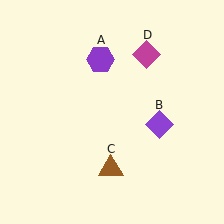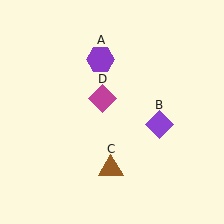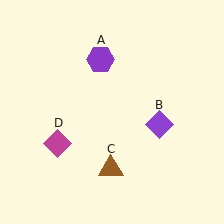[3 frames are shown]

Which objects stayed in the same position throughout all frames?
Purple hexagon (object A) and purple diamond (object B) and brown triangle (object C) remained stationary.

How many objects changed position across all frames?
1 object changed position: magenta diamond (object D).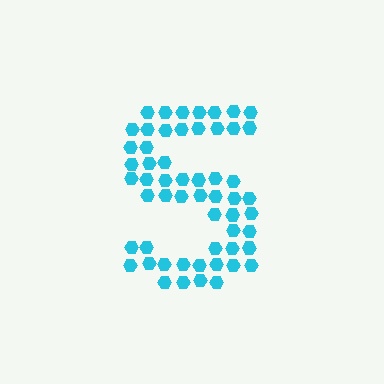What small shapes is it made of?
It is made of small hexagons.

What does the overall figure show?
The overall figure shows the letter S.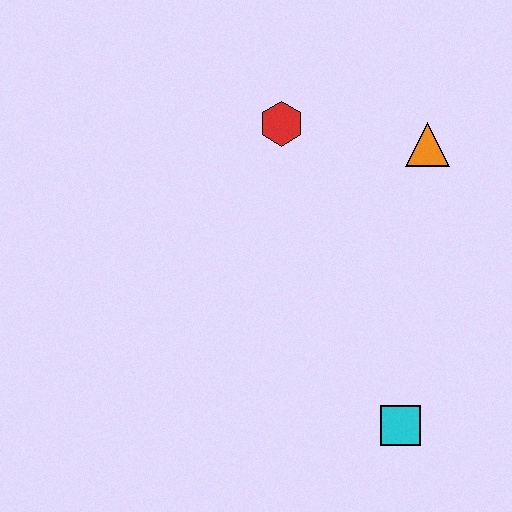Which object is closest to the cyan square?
The orange triangle is closest to the cyan square.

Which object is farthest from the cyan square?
The red hexagon is farthest from the cyan square.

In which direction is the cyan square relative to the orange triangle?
The cyan square is below the orange triangle.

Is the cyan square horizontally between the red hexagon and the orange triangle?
Yes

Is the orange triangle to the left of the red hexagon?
No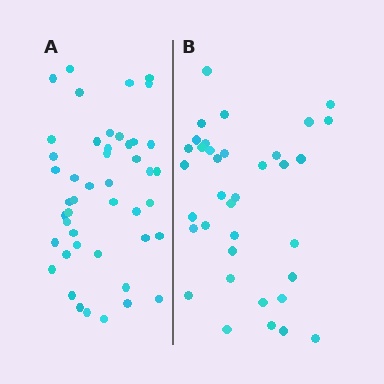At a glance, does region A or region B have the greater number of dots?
Region A (the left region) has more dots.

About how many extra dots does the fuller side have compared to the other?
Region A has roughly 10 or so more dots than region B.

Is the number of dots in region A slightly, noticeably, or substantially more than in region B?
Region A has noticeably more, but not dramatically so. The ratio is roughly 1.3 to 1.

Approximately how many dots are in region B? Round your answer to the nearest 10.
About 40 dots. (The exact count is 36, which rounds to 40.)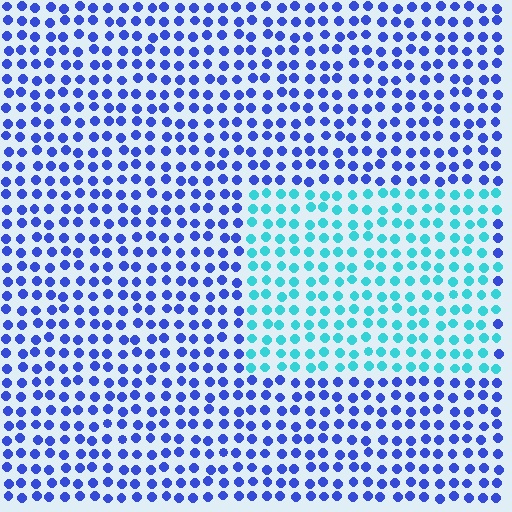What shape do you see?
I see a rectangle.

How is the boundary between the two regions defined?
The boundary is defined purely by a slight shift in hue (about 51 degrees). Spacing, size, and orientation are identical on both sides.